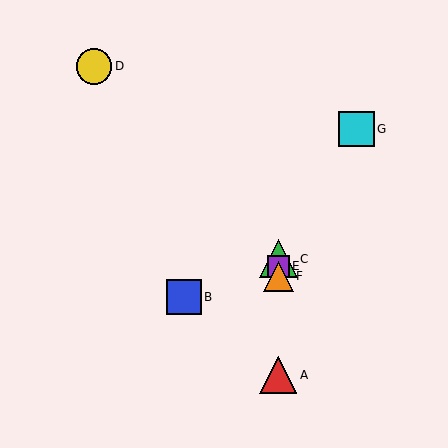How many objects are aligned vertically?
4 objects (A, C, E, F) are aligned vertically.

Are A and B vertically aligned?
No, A is at x≈278 and B is at x≈184.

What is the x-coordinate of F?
Object F is at x≈278.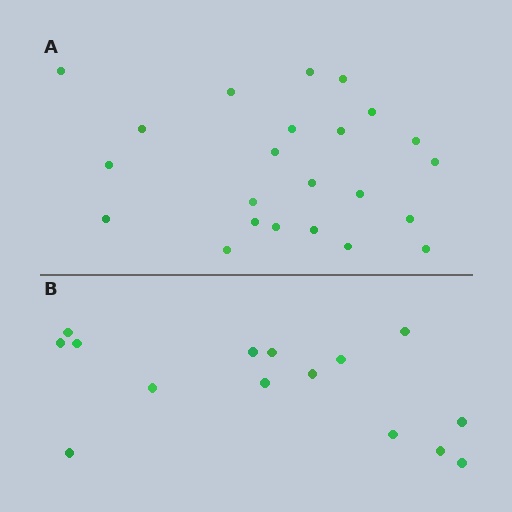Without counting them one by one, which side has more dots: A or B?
Region A (the top region) has more dots.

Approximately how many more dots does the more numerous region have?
Region A has roughly 8 or so more dots than region B.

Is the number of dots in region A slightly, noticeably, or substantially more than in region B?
Region A has substantially more. The ratio is roughly 1.5 to 1.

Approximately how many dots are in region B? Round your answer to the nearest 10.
About 20 dots. (The exact count is 15, which rounds to 20.)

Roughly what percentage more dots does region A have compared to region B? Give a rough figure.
About 55% more.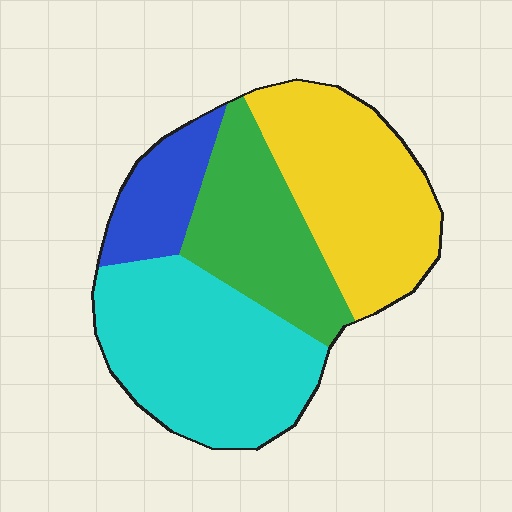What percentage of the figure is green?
Green takes up between a sixth and a third of the figure.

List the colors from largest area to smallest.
From largest to smallest: cyan, yellow, green, blue.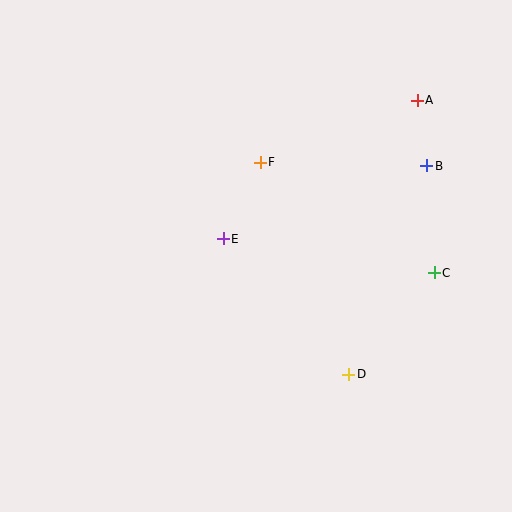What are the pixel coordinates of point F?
Point F is at (260, 162).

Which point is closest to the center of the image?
Point E at (223, 239) is closest to the center.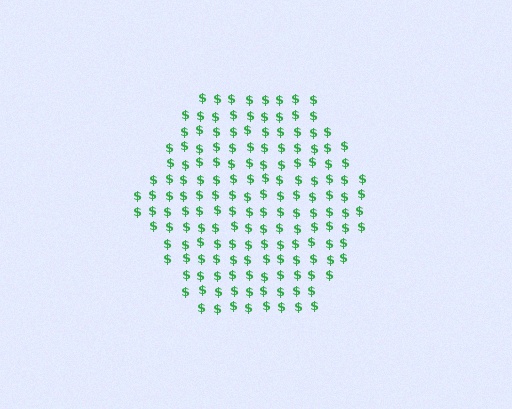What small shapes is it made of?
It is made of small dollar signs.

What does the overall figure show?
The overall figure shows a hexagon.